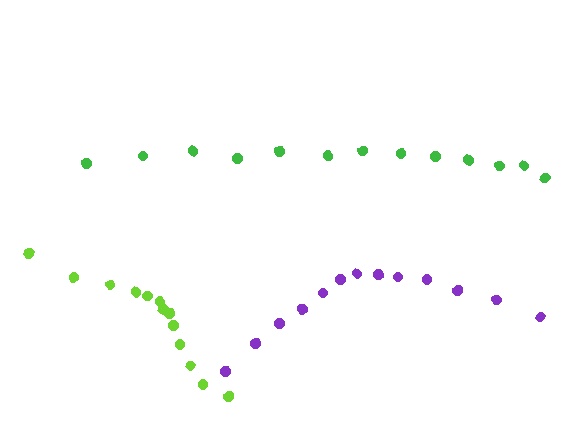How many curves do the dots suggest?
There are 3 distinct paths.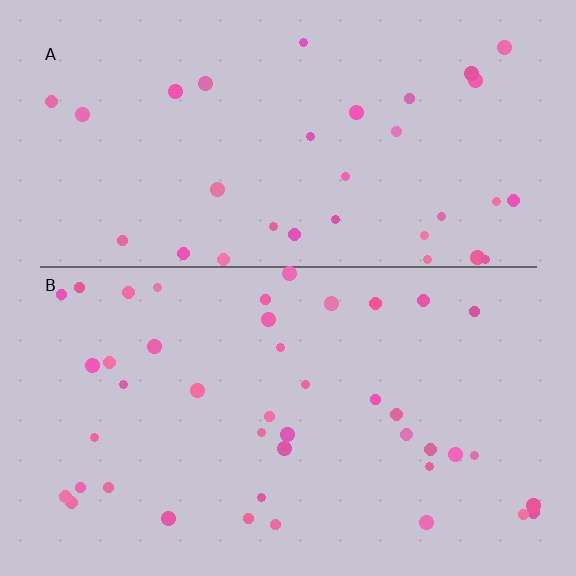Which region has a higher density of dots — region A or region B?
B (the bottom).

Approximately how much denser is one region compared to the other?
Approximately 1.3× — region B over region A.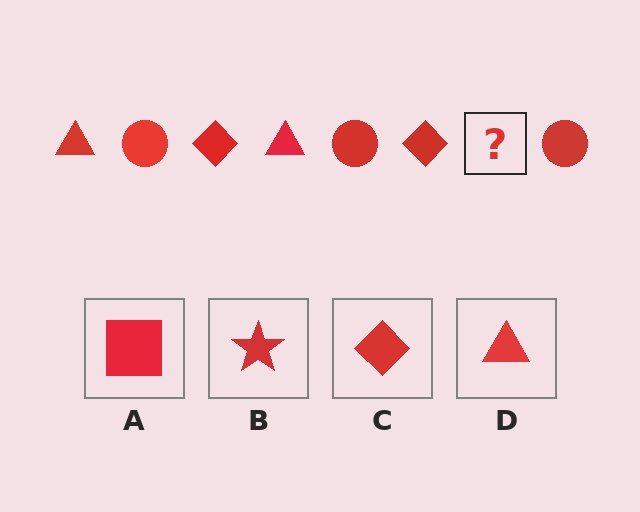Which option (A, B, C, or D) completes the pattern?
D.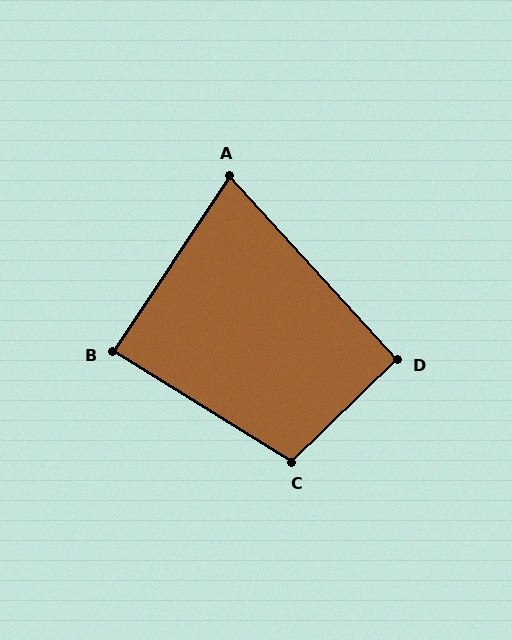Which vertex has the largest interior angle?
C, at approximately 104 degrees.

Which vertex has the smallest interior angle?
A, at approximately 76 degrees.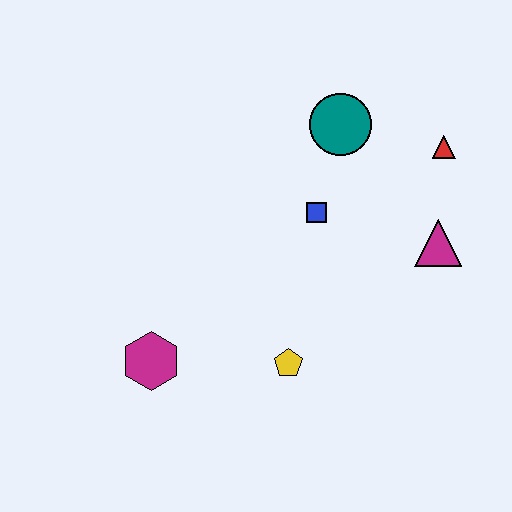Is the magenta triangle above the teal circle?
No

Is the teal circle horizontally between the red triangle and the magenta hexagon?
Yes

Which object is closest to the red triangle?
The magenta triangle is closest to the red triangle.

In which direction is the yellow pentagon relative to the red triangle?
The yellow pentagon is below the red triangle.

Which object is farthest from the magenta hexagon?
The red triangle is farthest from the magenta hexagon.